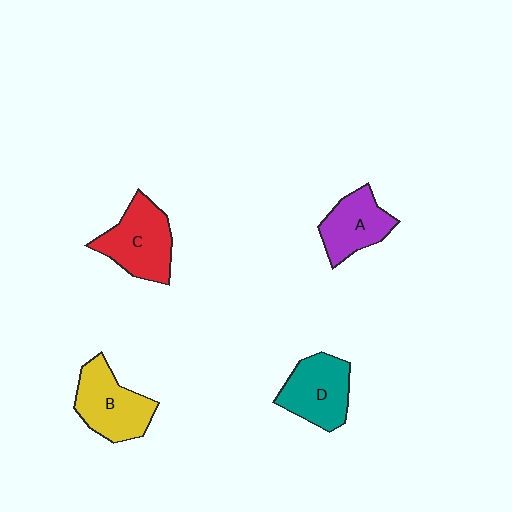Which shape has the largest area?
Shape C (red).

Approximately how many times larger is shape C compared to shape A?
Approximately 1.2 times.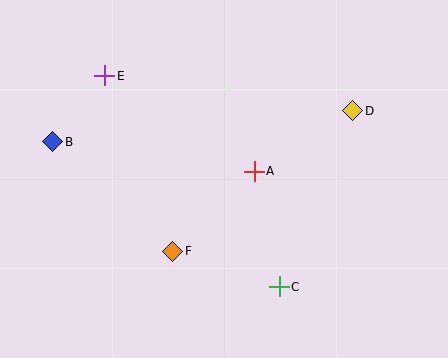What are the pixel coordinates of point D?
Point D is at (353, 111).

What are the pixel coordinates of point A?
Point A is at (254, 171).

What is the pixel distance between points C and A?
The distance between C and A is 118 pixels.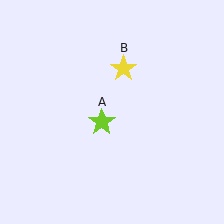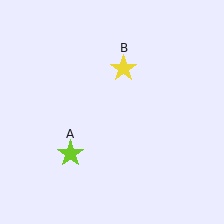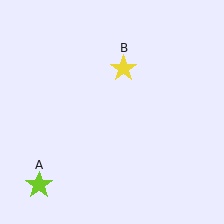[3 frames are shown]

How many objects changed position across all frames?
1 object changed position: lime star (object A).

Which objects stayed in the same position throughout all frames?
Yellow star (object B) remained stationary.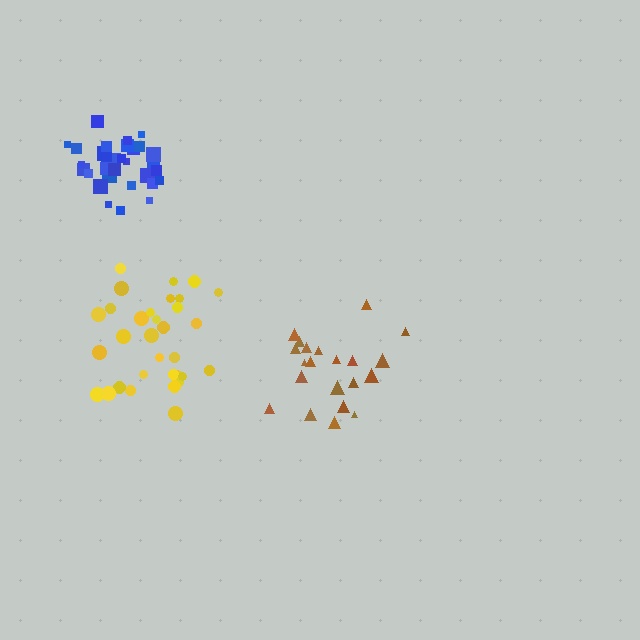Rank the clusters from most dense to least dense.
blue, brown, yellow.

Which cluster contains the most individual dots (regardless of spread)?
Yellow (32).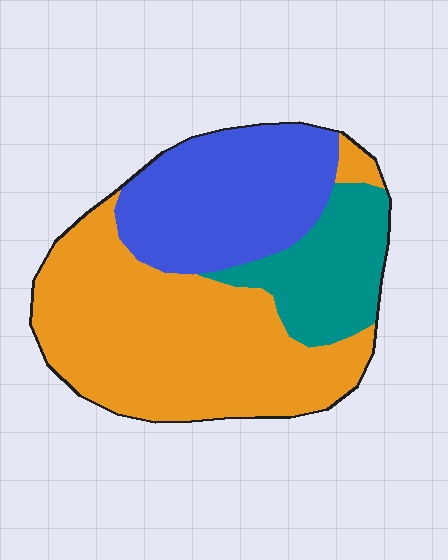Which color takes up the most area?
Orange, at roughly 50%.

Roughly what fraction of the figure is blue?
Blue takes up about one third (1/3) of the figure.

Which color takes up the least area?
Teal, at roughly 20%.